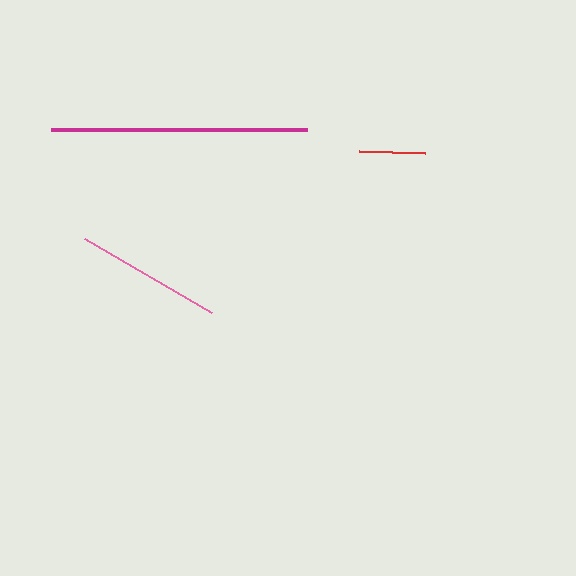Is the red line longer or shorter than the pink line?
The pink line is longer than the red line.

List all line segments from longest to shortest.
From longest to shortest: magenta, pink, red.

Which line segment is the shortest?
The red line is the shortest at approximately 65 pixels.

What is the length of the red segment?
The red segment is approximately 65 pixels long.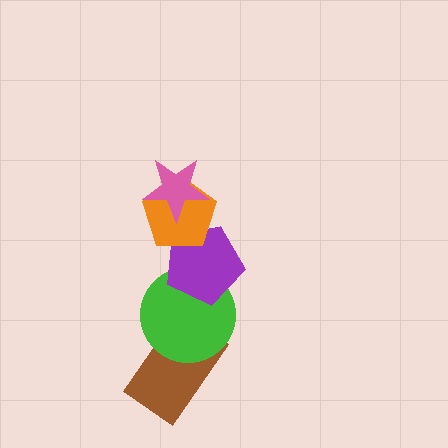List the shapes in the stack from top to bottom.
From top to bottom: the pink star, the orange pentagon, the purple pentagon, the green circle, the brown rectangle.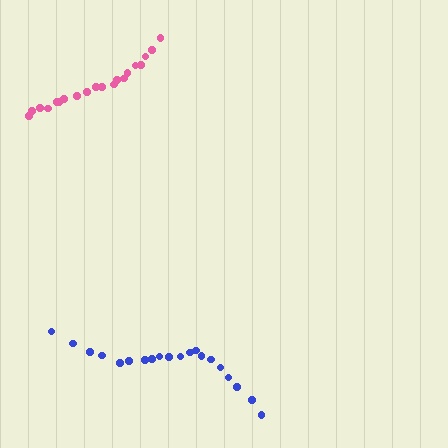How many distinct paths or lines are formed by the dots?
There are 2 distinct paths.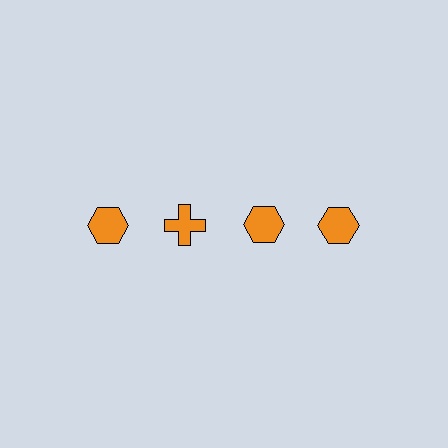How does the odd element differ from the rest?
It has a different shape: cross instead of hexagon.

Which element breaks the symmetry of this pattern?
The orange cross in the top row, second from left column breaks the symmetry. All other shapes are orange hexagons.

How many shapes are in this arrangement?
There are 4 shapes arranged in a grid pattern.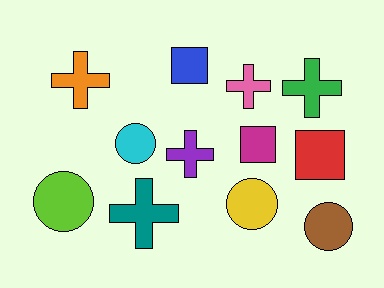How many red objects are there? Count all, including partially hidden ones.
There is 1 red object.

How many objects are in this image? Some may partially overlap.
There are 12 objects.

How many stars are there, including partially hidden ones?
There are no stars.